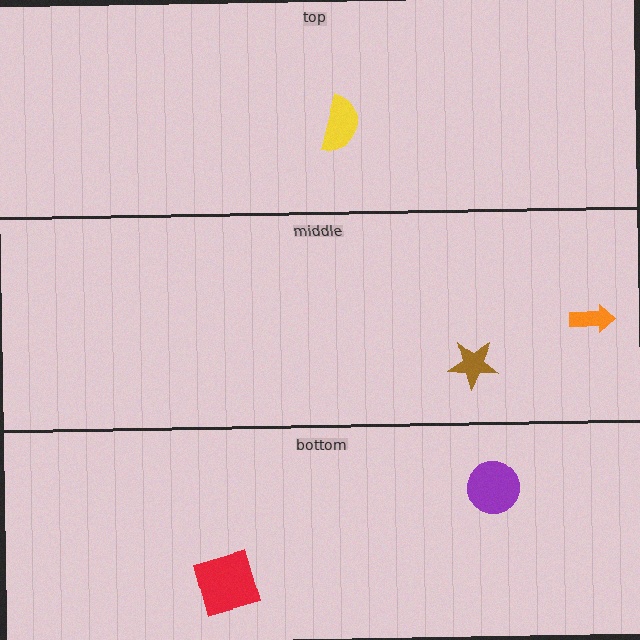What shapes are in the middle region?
The brown star, the orange arrow.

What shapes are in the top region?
The yellow semicircle.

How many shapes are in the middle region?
2.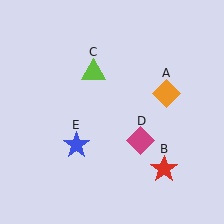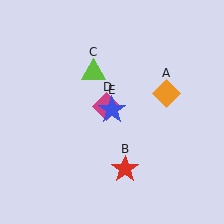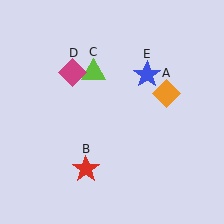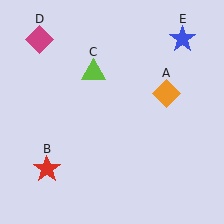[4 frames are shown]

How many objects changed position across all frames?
3 objects changed position: red star (object B), magenta diamond (object D), blue star (object E).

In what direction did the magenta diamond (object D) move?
The magenta diamond (object D) moved up and to the left.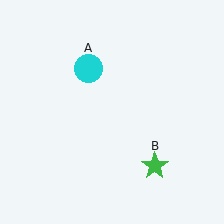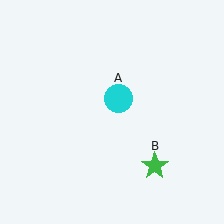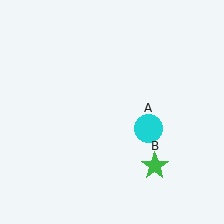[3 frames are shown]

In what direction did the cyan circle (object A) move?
The cyan circle (object A) moved down and to the right.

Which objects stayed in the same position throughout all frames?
Green star (object B) remained stationary.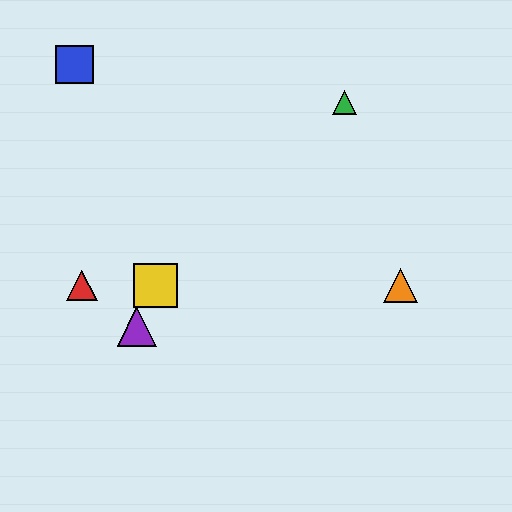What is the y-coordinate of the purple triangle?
The purple triangle is at y≈327.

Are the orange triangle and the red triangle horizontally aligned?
Yes, both are at y≈286.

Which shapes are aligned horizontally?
The red triangle, the yellow square, the orange triangle are aligned horizontally.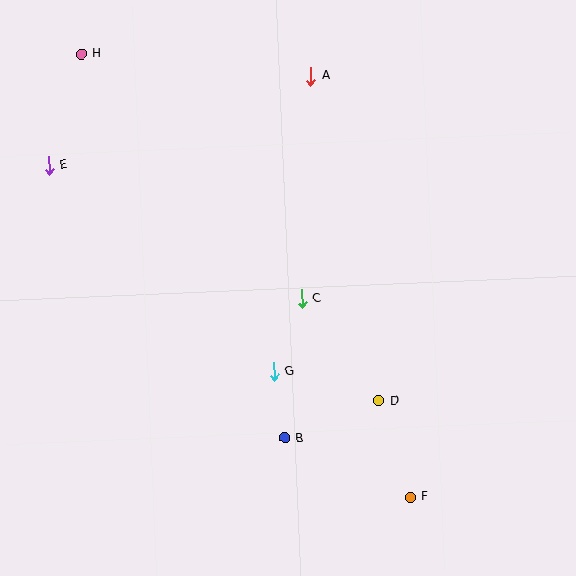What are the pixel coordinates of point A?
Point A is at (311, 76).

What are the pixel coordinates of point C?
Point C is at (302, 299).